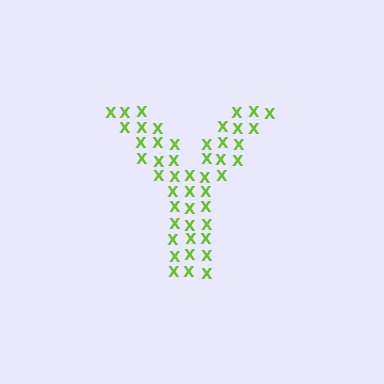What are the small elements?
The small elements are letter X's.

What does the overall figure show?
The overall figure shows the letter Y.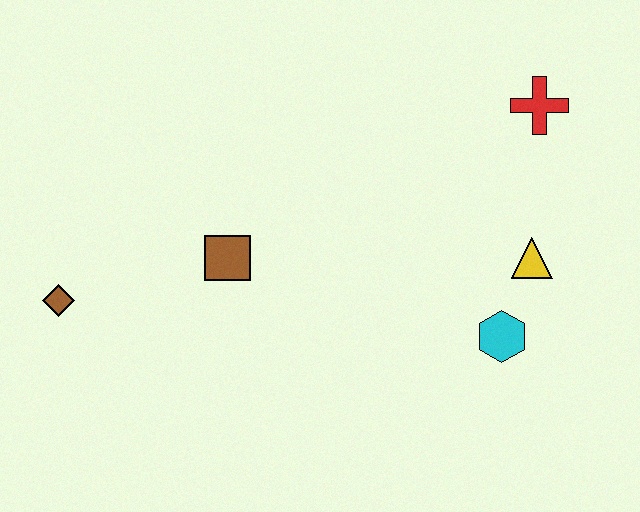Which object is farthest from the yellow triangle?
The brown diamond is farthest from the yellow triangle.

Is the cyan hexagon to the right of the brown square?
Yes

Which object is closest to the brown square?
The brown diamond is closest to the brown square.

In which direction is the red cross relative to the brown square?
The red cross is to the right of the brown square.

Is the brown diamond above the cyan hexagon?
Yes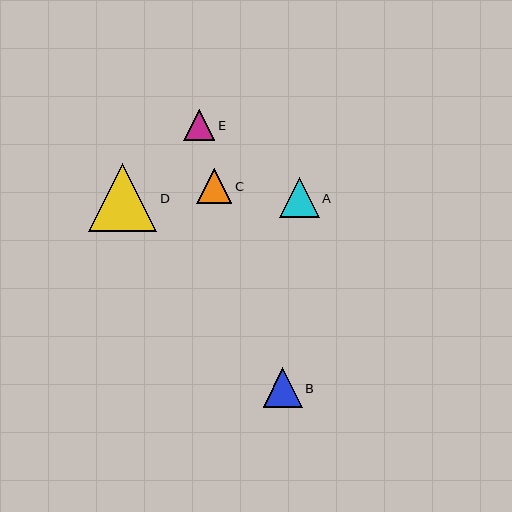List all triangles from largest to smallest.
From largest to smallest: D, A, B, C, E.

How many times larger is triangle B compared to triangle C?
Triangle B is approximately 1.1 times the size of triangle C.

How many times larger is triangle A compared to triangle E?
Triangle A is approximately 1.3 times the size of triangle E.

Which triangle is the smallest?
Triangle E is the smallest with a size of approximately 31 pixels.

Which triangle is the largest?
Triangle D is the largest with a size of approximately 68 pixels.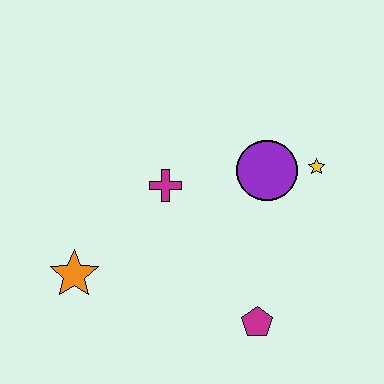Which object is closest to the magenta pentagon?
The purple circle is closest to the magenta pentagon.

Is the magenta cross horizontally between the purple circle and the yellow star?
No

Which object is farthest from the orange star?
The yellow star is farthest from the orange star.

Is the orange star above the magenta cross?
No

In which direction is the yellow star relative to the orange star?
The yellow star is to the right of the orange star.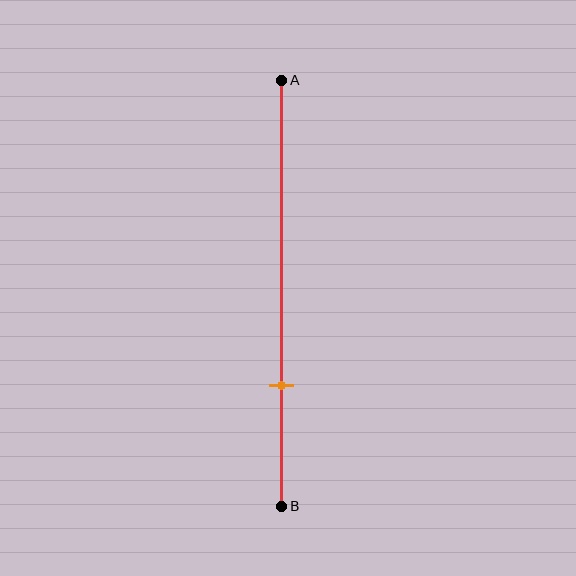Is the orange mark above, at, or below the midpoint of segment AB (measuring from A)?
The orange mark is below the midpoint of segment AB.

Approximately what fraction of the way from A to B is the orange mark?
The orange mark is approximately 70% of the way from A to B.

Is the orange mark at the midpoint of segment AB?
No, the mark is at about 70% from A, not at the 50% midpoint.